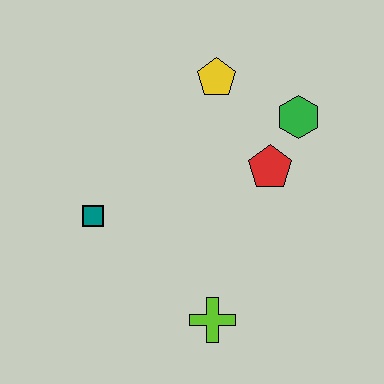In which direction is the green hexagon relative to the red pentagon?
The green hexagon is above the red pentagon.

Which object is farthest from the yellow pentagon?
The lime cross is farthest from the yellow pentagon.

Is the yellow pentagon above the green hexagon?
Yes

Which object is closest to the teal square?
The lime cross is closest to the teal square.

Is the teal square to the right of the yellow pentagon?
No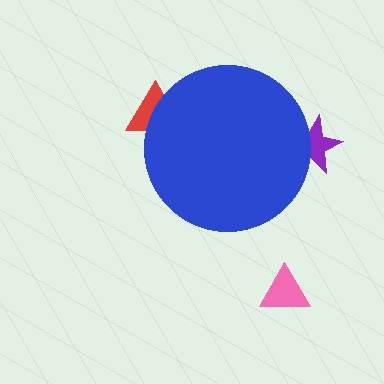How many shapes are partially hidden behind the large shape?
2 shapes are partially hidden.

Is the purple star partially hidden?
Yes, the purple star is partially hidden behind the blue circle.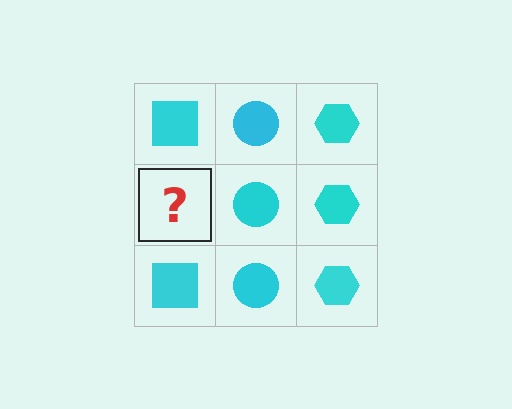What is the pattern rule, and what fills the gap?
The rule is that each column has a consistent shape. The gap should be filled with a cyan square.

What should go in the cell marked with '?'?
The missing cell should contain a cyan square.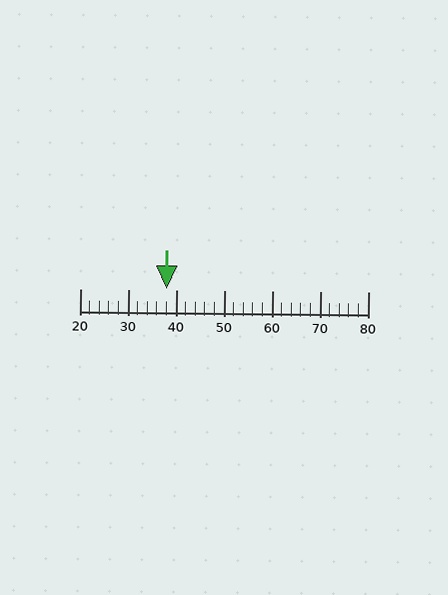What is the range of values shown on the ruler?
The ruler shows values from 20 to 80.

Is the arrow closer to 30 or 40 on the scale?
The arrow is closer to 40.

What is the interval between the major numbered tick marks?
The major tick marks are spaced 10 units apart.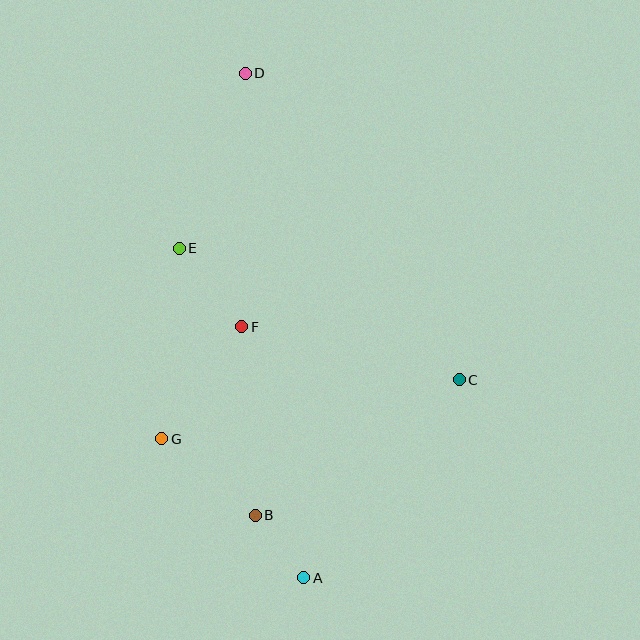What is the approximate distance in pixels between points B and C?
The distance between B and C is approximately 244 pixels.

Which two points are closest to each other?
Points A and B are closest to each other.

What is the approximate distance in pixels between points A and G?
The distance between A and G is approximately 199 pixels.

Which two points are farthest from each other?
Points A and D are farthest from each other.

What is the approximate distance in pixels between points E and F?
The distance between E and F is approximately 100 pixels.